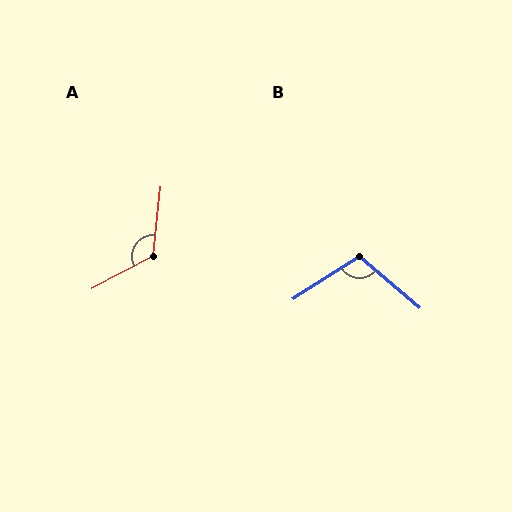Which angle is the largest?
A, at approximately 124 degrees.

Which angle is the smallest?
B, at approximately 107 degrees.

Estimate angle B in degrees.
Approximately 107 degrees.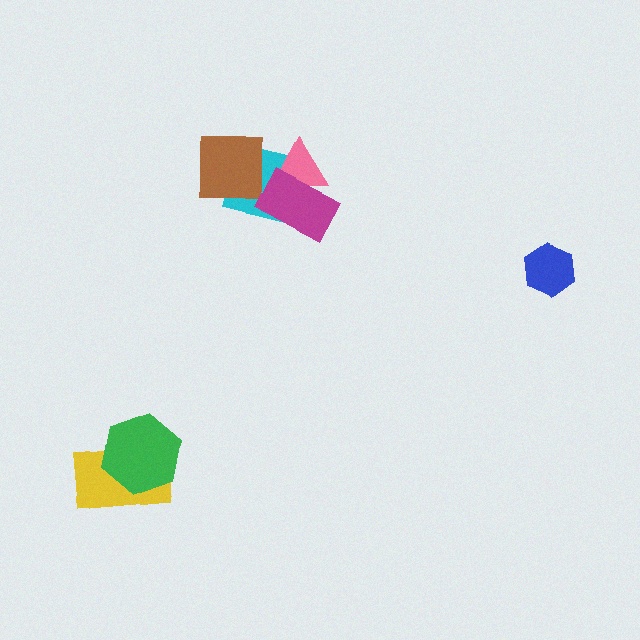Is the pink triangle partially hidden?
Yes, it is partially covered by another shape.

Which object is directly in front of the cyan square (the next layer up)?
The brown square is directly in front of the cyan square.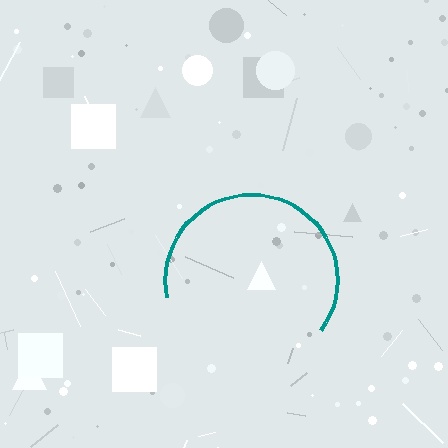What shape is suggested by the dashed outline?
The dashed outline suggests a circle.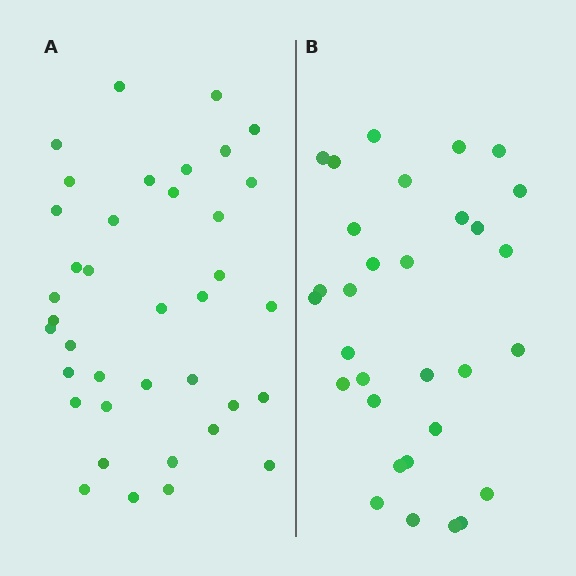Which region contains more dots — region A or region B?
Region A (the left region) has more dots.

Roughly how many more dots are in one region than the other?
Region A has roughly 8 or so more dots than region B.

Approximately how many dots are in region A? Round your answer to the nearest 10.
About 40 dots. (The exact count is 38, which rounds to 40.)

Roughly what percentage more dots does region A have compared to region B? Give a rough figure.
About 25% more.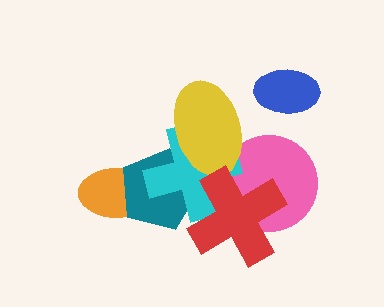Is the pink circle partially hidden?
Yes, it is partially covered by another shape.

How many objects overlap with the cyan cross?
4 objects overlap with the cyan cross.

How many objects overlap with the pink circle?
3 objects overlap with the pink circle.